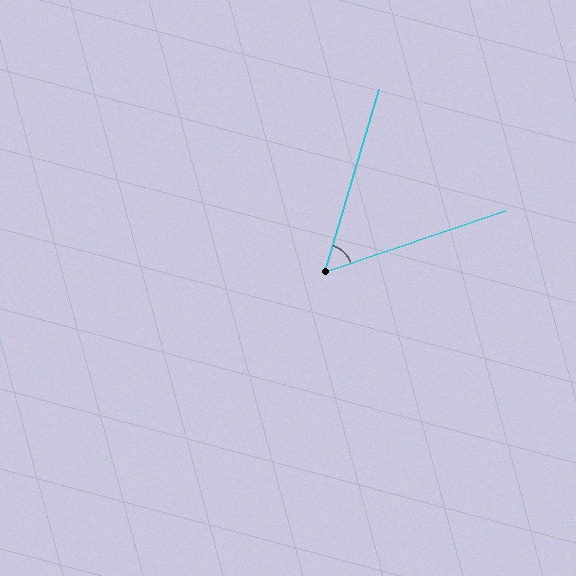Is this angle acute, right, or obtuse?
It is acute.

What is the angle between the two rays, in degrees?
Approximately 55 degrees.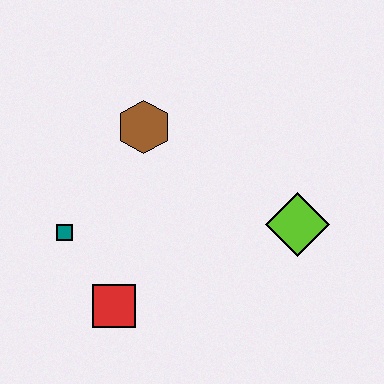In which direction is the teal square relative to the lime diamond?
The teal square is to the left of the lime diamond.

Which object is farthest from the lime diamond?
The teal square is farthest from the lime diamond.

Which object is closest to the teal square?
The red square is closest to the teal square.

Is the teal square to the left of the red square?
Yes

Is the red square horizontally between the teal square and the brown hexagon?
Yes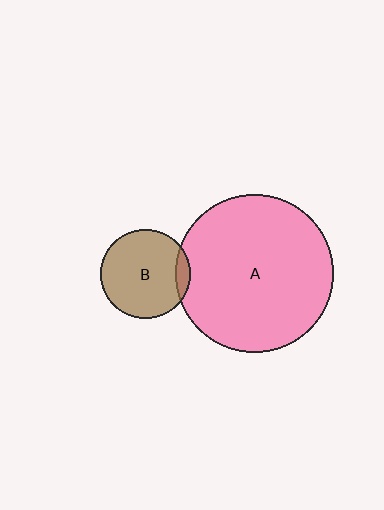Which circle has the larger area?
Circle A (pink).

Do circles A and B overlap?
Yes.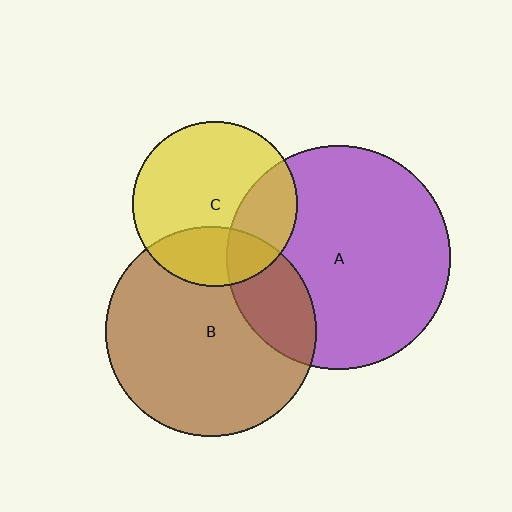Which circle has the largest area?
Circle A (purple).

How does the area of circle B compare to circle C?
Approximately 1.6 times.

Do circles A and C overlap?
Yes.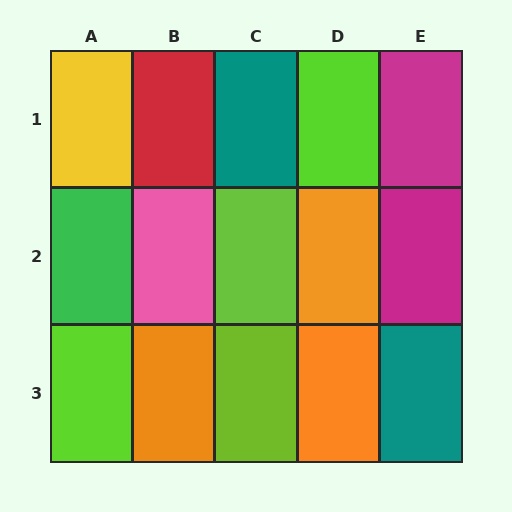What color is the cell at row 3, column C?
Lime.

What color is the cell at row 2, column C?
Lime.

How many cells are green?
1 cell is green.